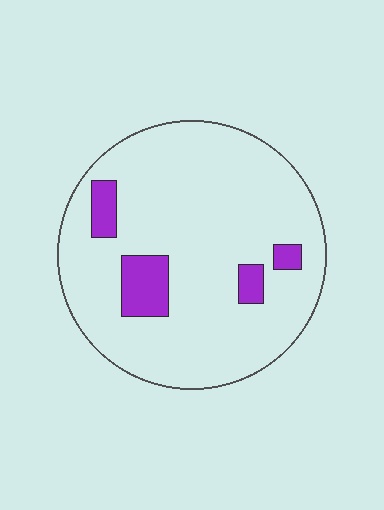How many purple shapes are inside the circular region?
4.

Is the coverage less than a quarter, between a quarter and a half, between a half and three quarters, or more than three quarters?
Less than a quarter.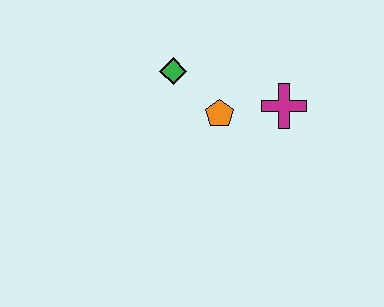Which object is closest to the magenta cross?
The orange pentagon is closest to the magenta cross.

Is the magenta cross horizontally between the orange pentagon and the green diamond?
No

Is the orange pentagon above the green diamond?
No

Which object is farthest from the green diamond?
The magenta cross is farthest from the green diamond.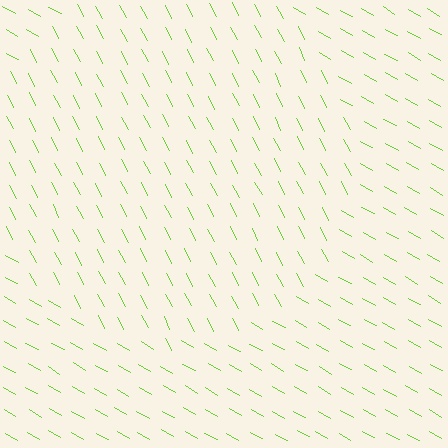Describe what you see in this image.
The image is filled with small lime line segments. A circle region in the image has lines oriented differently from the surrounding lines, creating a visible texture boundary.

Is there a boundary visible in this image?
Yes, there is a texture boundary formed by a change in line orientation.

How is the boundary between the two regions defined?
The boundary is defined purely by a change in line orientation (approximately 33 degrees difference). All lines are the same color and thickness.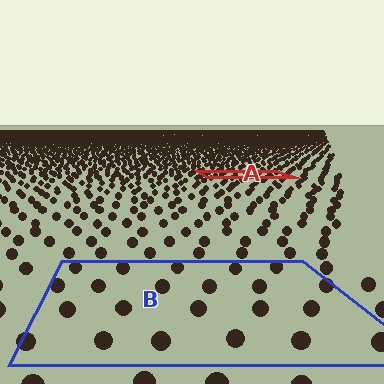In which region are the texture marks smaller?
The texture marks are smaller in region A, because it is farther away.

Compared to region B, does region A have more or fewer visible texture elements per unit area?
Region A has more texture elements per unit area — they are packed more densely because it is farther away.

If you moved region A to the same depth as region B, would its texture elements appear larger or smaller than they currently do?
They would appear larger. At a closer depth, the same texture elements are projected at a bigger on-screen size.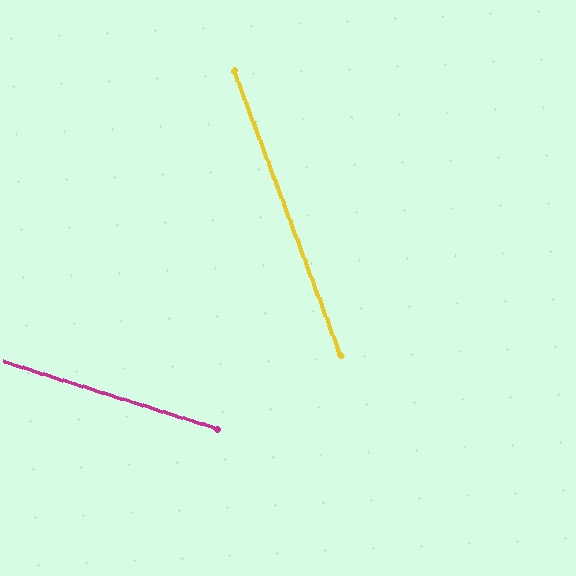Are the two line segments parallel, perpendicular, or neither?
Neither parallel nor perpendicular — they differ by about 52°.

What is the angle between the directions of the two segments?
Approximately 52 degrees.